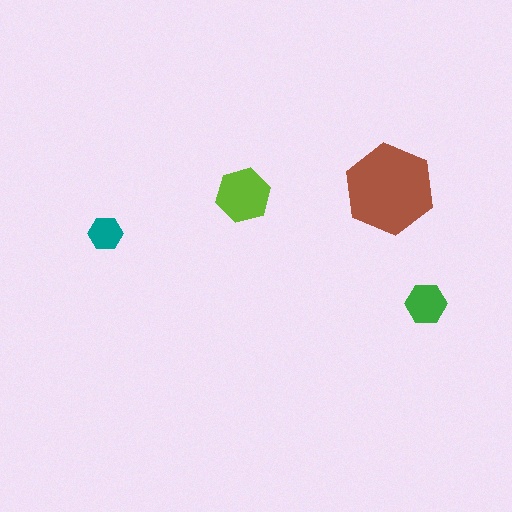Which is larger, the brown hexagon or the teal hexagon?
The brown one.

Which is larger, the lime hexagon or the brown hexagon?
The brown one.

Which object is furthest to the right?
The green hexagon is rightmost.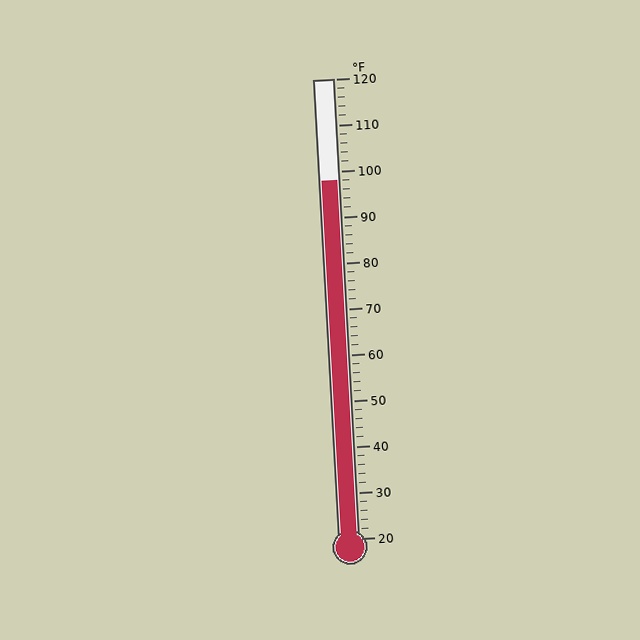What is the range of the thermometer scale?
The thermometer scale ranges from 20°F to 120°F.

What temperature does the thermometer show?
The thermometer shows approximately 98°F.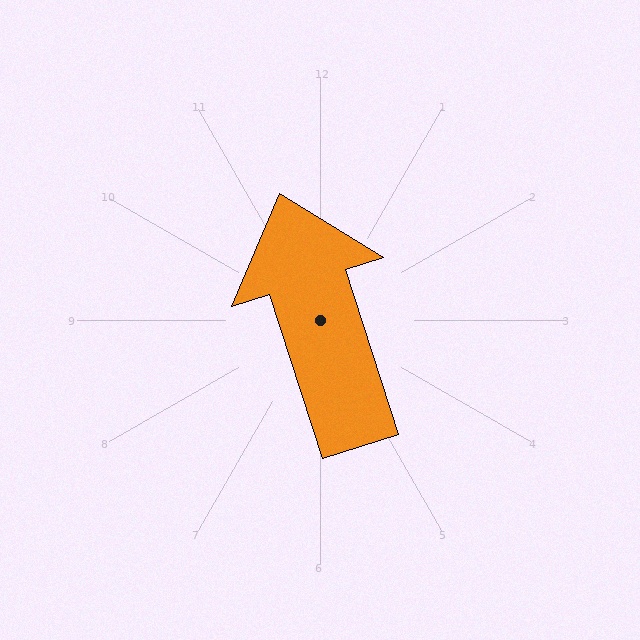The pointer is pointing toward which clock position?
Roughly 11 o'clock.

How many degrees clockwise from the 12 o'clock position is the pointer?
Approximately 342 degrees.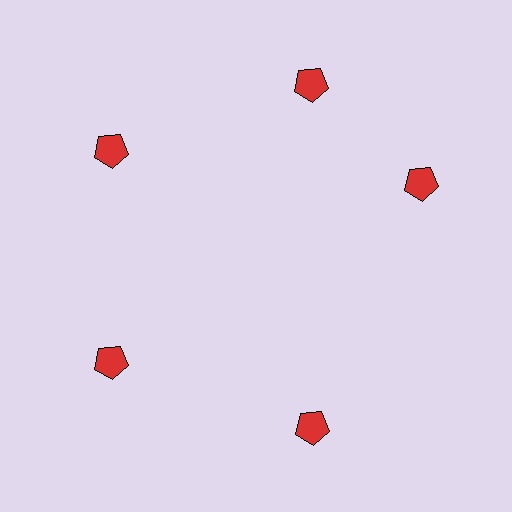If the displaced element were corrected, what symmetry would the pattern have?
It would have 5-fold rotational symmetry — the pattern would map onto itself every 72 degrees.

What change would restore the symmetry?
The symmetry would be restored by rotating it back into even spacing with its neighbors so that all 5 pentagons sit at equal angles and equal distance from the center.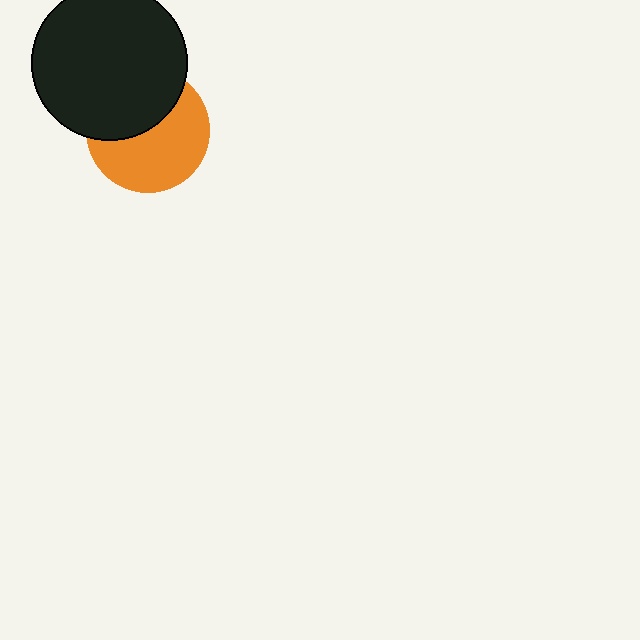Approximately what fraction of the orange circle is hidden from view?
Roughly 42% of the orange circle is hidden behind the black circle.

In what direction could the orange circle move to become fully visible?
The orange circle could move down. That would shift it out from behind the black circle entirely.